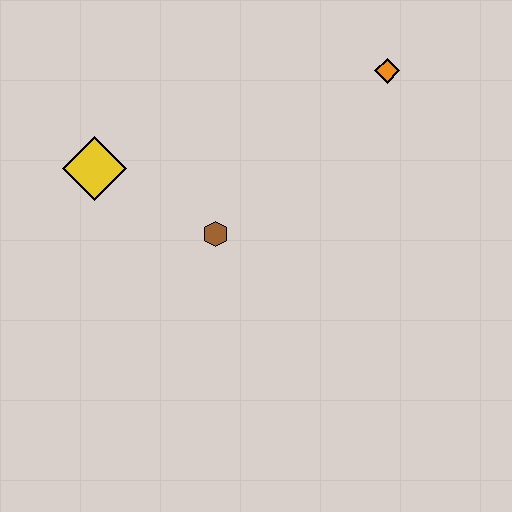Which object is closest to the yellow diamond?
The brown hexagon is closest to the yellow diamond.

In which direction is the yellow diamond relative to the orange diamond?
The yellow diamond is to the left of the orange diamond.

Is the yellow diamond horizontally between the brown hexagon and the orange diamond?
No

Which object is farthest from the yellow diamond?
The orange diamond is farthest from the yellow diamond.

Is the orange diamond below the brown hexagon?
No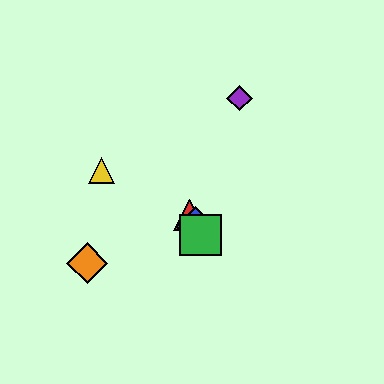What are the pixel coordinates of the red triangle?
The red triangle is at (189, 215).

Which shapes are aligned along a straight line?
The red triangle, the blue diamond, the green square are aligned along a straight line.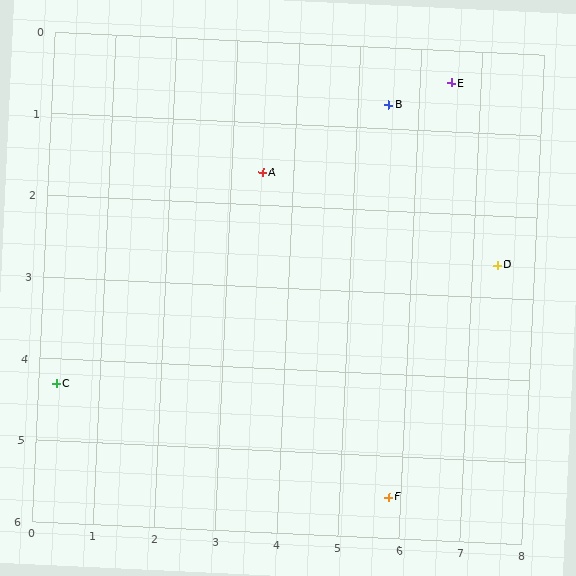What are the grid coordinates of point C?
Point C is at approximately (0.3, 4.3).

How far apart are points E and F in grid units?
Points E and F are about 5.1 grid units apart.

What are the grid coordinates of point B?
Point B is at approximately (5.5, 0.7).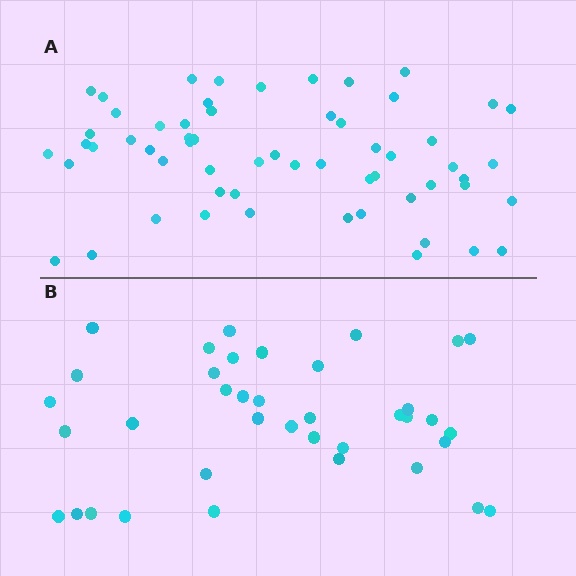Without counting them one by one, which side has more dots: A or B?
Region A (the top region) has more dots.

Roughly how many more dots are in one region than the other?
Region A has approximately 20 more dots than region B.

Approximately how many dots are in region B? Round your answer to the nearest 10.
About 40 dots. (The exact count is 38, which rounds to 40.)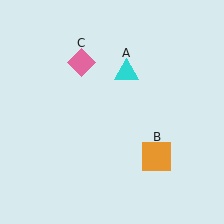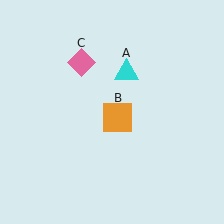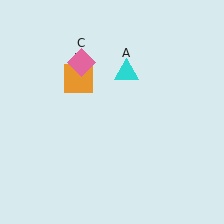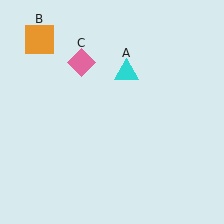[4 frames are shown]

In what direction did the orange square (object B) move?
The orange square (object B) moved up and to the left.